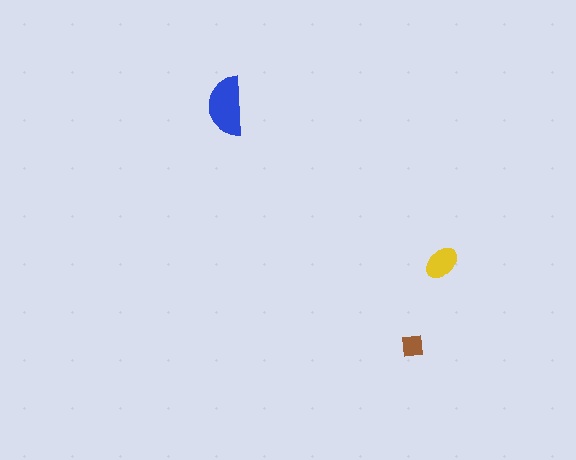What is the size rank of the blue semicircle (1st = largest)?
1st.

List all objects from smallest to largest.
The brown square, the yellow ellipse, the blue semicircle.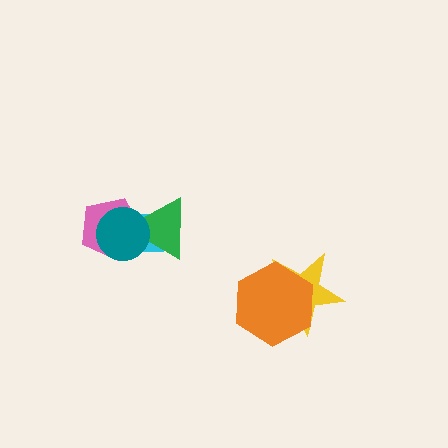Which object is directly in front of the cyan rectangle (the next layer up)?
The pink pentagon is directly in front of the cyan rectangle.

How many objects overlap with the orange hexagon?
1 object overlaps with the orange hexagon.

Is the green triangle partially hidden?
Yes, it is partially covered by another shape.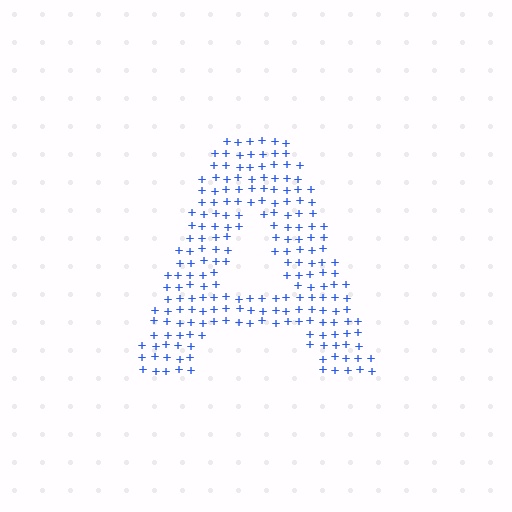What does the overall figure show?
The overall figure shows the letter A.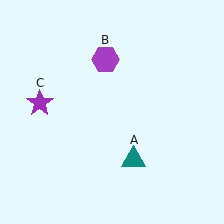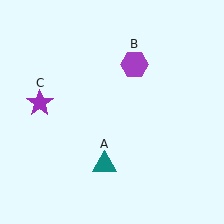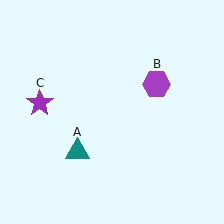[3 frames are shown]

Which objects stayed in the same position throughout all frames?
Purple star (object C) remained stationary.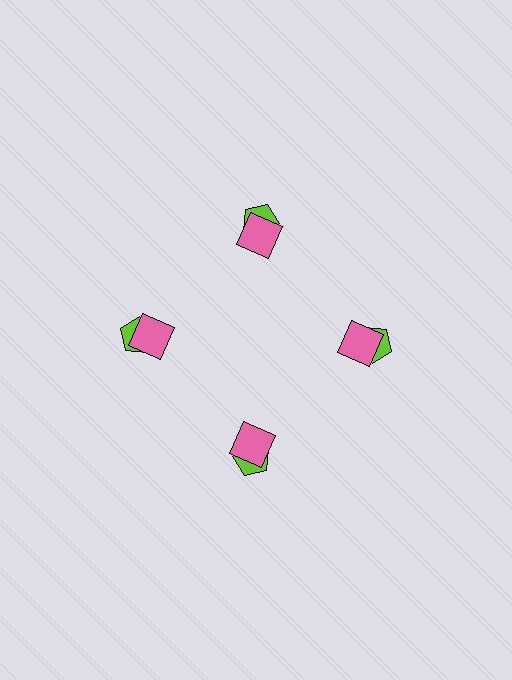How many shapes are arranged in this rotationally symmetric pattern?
There are 8 shapes, arranged in 4 groups of 2.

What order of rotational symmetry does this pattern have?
This pattern has 4-fold rotational symmetry.